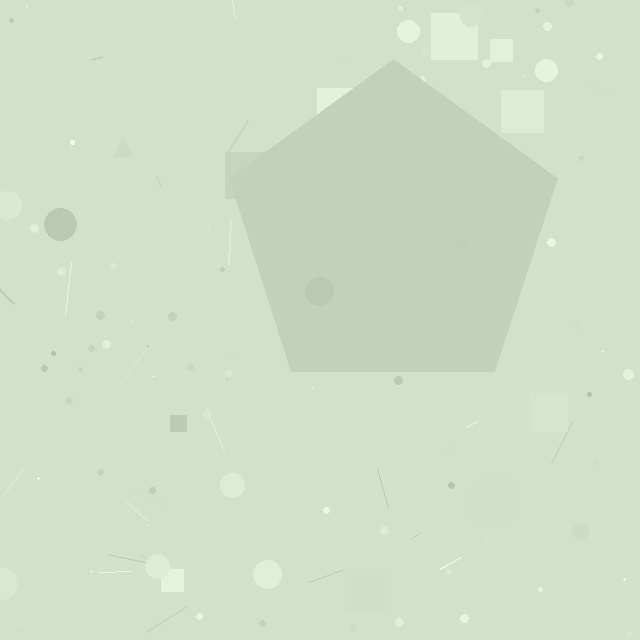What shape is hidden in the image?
A pentagon is hidden in the image.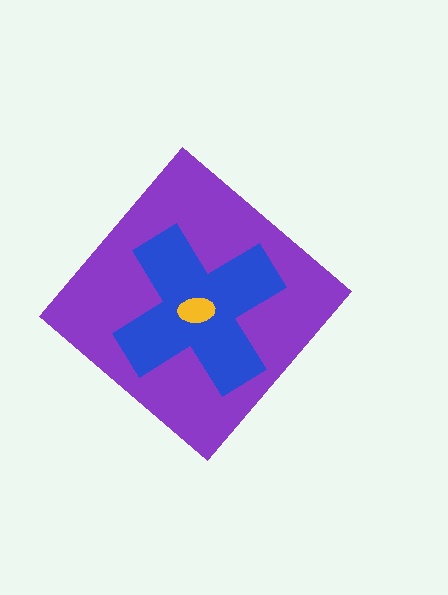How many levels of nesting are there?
3.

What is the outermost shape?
The purple diamond.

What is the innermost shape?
The yellow ellipse.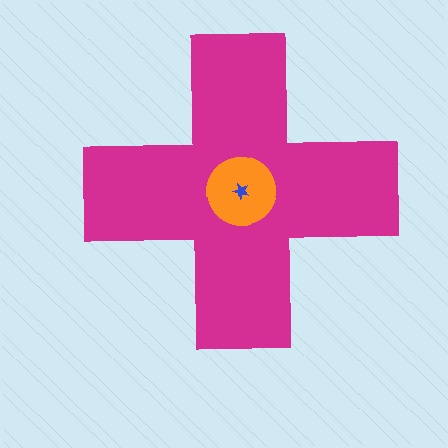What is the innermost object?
The blue star.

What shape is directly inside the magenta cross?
The orange circle.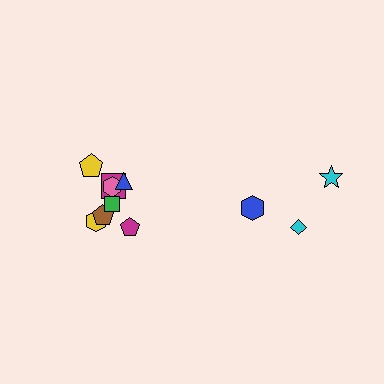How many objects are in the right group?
There are 3 objects.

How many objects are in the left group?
There are 8 objects.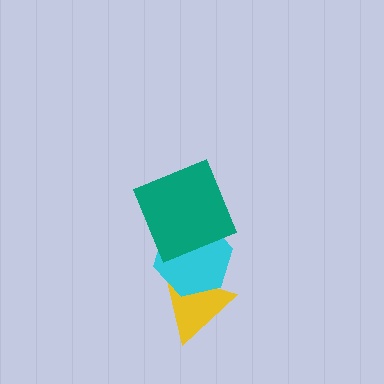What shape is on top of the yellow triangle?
The cyan hexagon is on top of the yellow triangle.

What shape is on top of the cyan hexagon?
The teal square is on top of the cyan hexagon.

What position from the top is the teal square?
The teal square is 1st from the top.